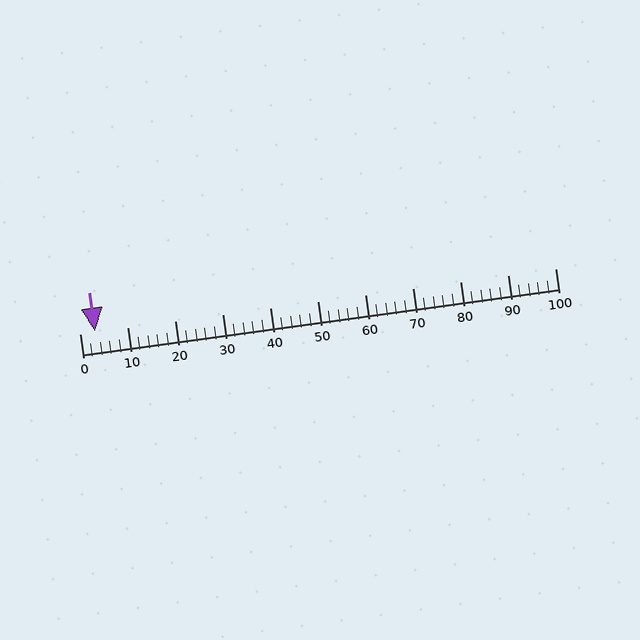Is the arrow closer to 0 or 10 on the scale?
The arrow is closer to 0.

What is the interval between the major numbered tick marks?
The major tick marks are spaced 10 units apart.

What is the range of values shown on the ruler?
The ruler shows values from 0 to 100.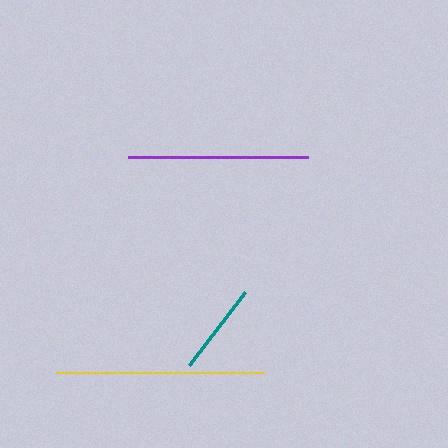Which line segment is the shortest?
The teal line is the shortest at approximately 92 pixels.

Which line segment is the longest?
The yellow line is the longest at approximately 208 pixels.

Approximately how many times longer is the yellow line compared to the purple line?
The yellow line is approximately 1.2 times the length of the purple line.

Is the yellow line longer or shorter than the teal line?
The yellow line is longer than the teal line.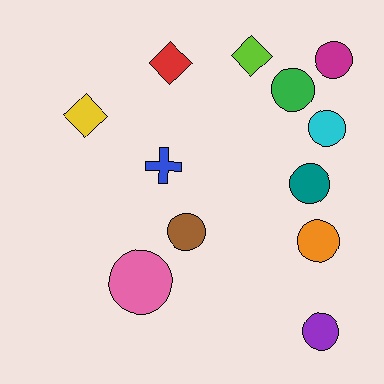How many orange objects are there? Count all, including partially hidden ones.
There is 1 orange object.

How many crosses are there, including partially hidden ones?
There is 1 cross.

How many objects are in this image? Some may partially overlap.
There are 12 objects.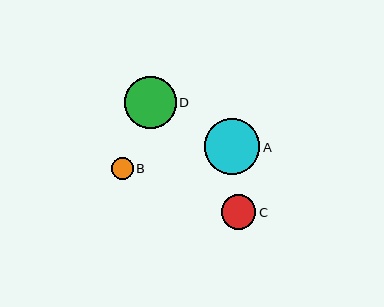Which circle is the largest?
Circle A is the largest with a size of approximately 55 pixels.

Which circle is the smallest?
Circle B is the smallest with a size of approximately 22 pixels.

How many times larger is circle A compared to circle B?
Circle A is approximately 2.5 times the size of circle B.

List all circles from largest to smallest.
From largest to smallest: A, D, C, B.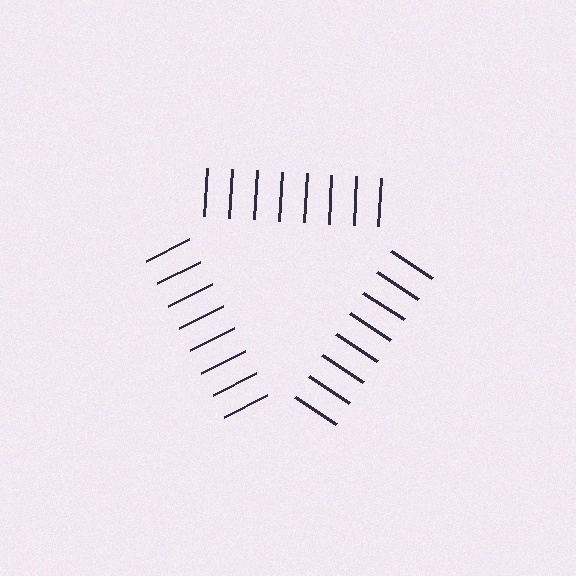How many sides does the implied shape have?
3 sides — the line-ends trace a triangle.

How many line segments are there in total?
24 — 8 along each of the 3 edges.